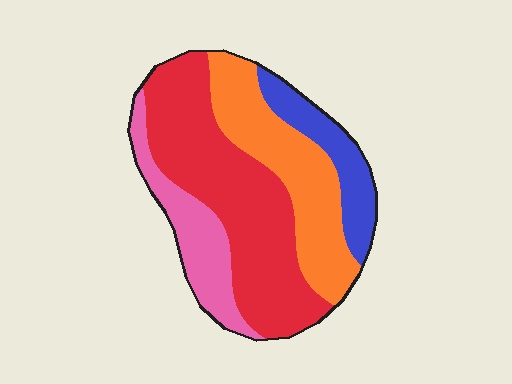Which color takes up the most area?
Red, at roughly 45%.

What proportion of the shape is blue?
Blue covers 13% of the shape.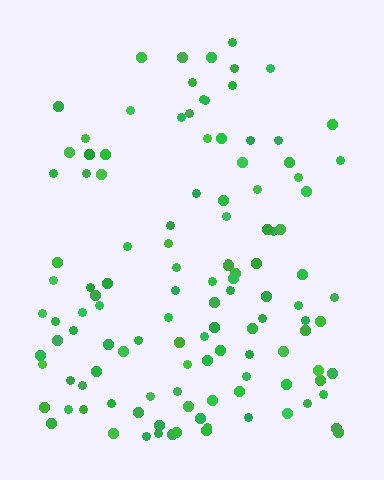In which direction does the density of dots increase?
From top to bottom, with the bottom side densest.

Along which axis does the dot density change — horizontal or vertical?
Vertical.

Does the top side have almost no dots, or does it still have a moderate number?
Still a moderate number, just noticeably fewer than the bottom.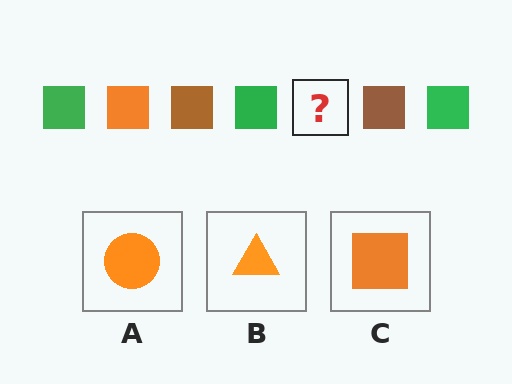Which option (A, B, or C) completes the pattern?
C.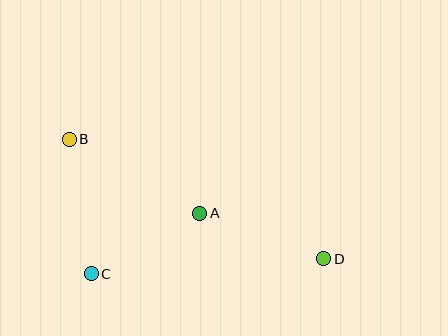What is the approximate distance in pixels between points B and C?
The distance between B and C is approximately 136 pixels.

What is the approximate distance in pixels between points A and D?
The distance between A and D is approximately 132 pixels.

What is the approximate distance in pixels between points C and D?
The distance between C and D is approximately 233 pixels.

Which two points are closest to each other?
Points A and C are closest to each other.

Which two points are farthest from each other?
Points B and D are farthest from each other.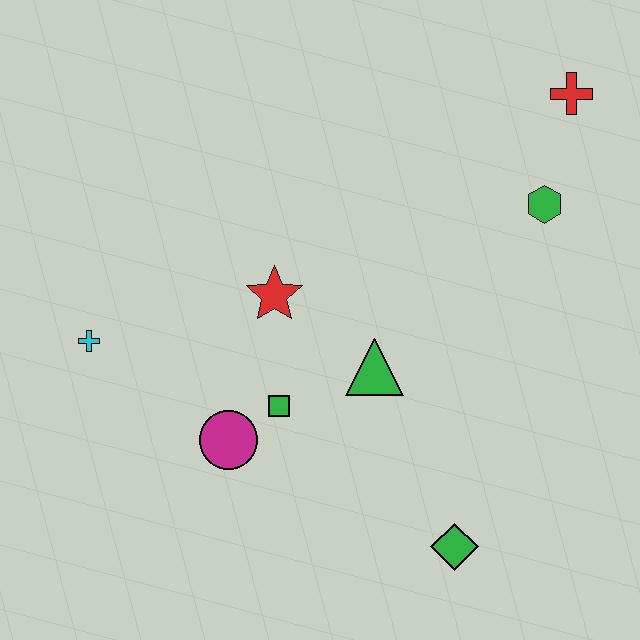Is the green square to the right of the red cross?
No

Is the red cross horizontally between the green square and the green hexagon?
No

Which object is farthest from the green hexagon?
The cyan cross is farthest from the green hexagon.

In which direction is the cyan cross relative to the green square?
The cyan cross is to the left of the green square.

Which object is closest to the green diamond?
The green triangle is closest to the green diamond.